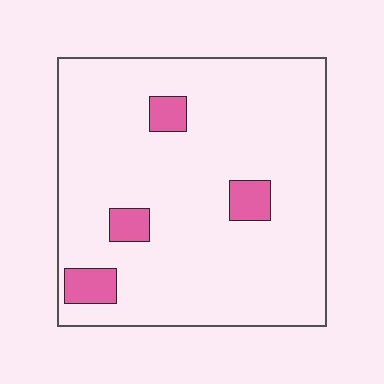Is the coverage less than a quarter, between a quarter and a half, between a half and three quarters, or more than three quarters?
Less than a quarter.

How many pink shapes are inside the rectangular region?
4.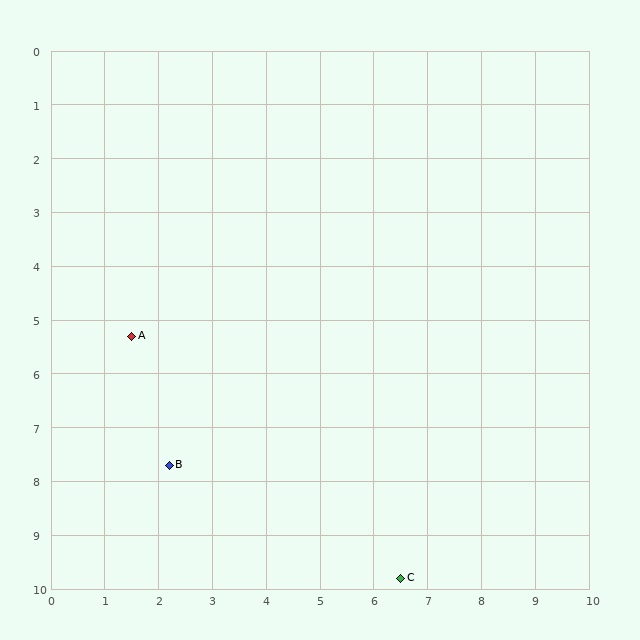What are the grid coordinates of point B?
Point B is at approximately (2.2, 7.7).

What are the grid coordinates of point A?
Point A is at approximately (1.5, 5.3).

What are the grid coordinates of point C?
Point C is at approximately (6.5, 9.8).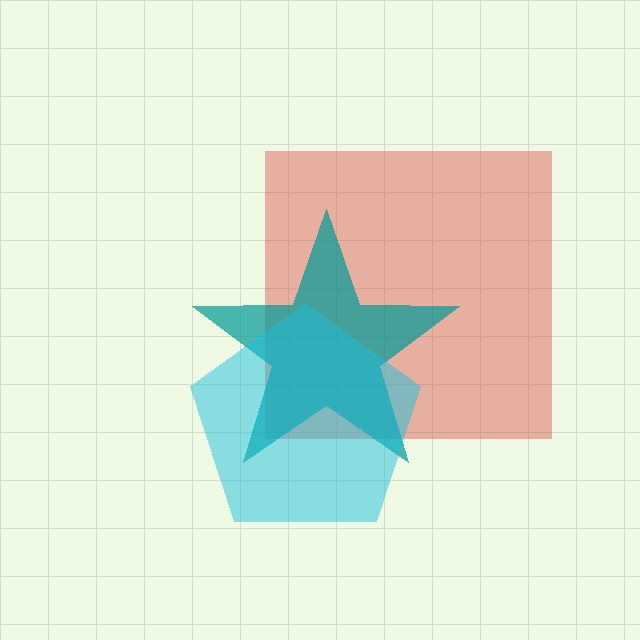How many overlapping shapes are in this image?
There are 3 overlapping shapes in the image.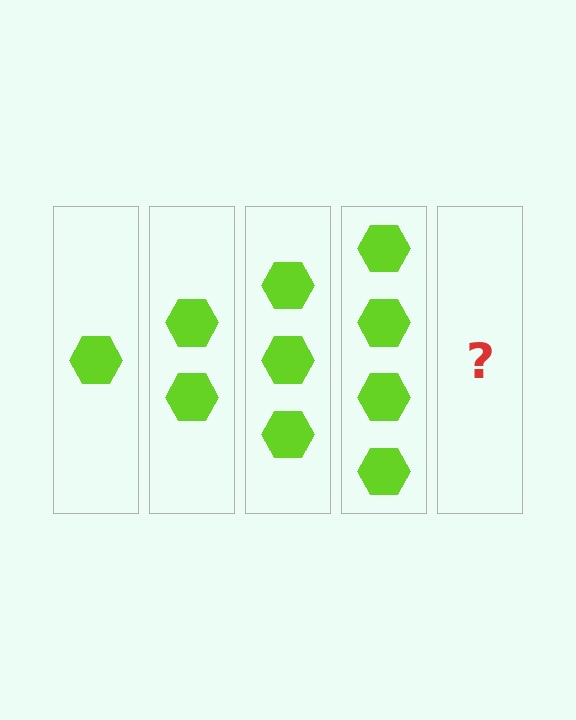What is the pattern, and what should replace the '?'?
The pattern is that each step adds one more hexagon. The '?' should be 5 hexagons.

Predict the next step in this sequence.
The next step is 5 hexagons.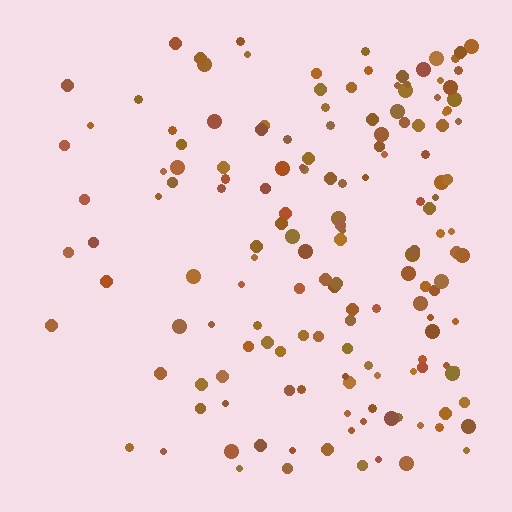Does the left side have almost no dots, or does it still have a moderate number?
Still a moderate number, just noticeably fewer than the right.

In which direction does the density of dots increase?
From left to right, with the right side densest.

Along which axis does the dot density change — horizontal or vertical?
Horizontal.